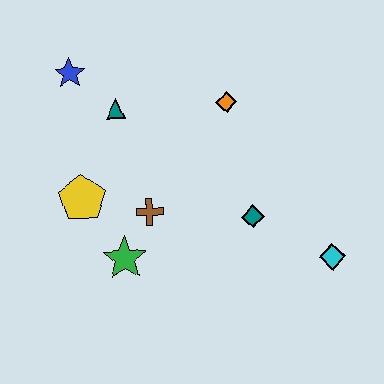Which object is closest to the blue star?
The teal triangle is closest to the blue star.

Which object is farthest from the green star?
The cyan diamond is farthest from the green star.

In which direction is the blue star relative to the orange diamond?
The blue star is to the left of the orange diamond.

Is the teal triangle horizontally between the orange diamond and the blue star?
Yes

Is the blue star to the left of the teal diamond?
Yes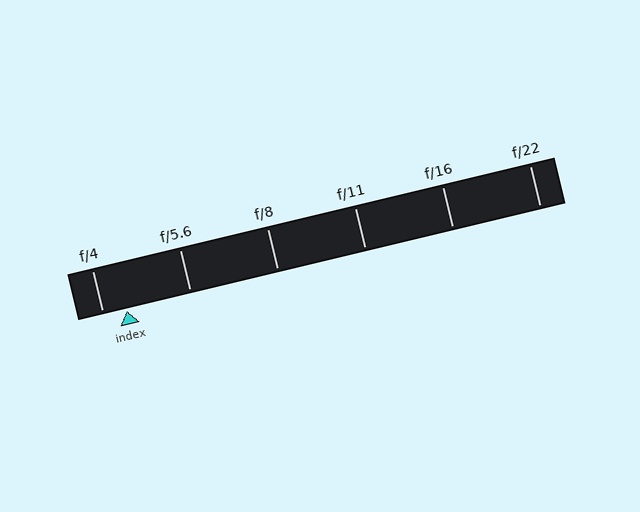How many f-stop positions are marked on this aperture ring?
There are 6 f-stop positions marked.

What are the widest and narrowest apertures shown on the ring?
The widest aperture shown is f/4 and the narrowest is f/22.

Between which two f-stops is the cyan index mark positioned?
The index mark is between f/4 and f/5.6.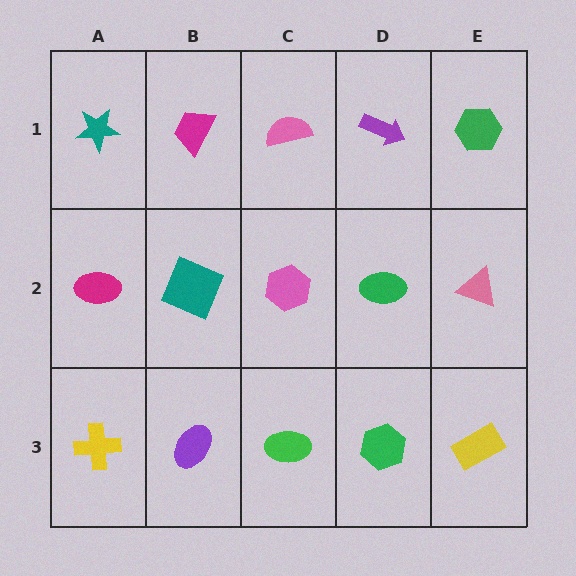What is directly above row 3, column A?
A magenta ellipse.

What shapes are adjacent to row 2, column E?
A green hexagon (row 1, column E), a yellow rectangle (row 3, column E), a green ellipse (row 2, column D).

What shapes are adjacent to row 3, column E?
A pink triangle (row 2, column E), a green hexagon (row 3, column D).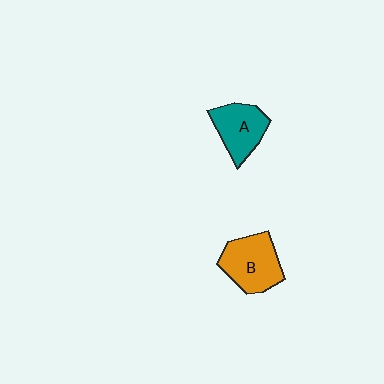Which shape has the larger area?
Shape B (orange).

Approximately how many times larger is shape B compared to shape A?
Approximately 1.2 times.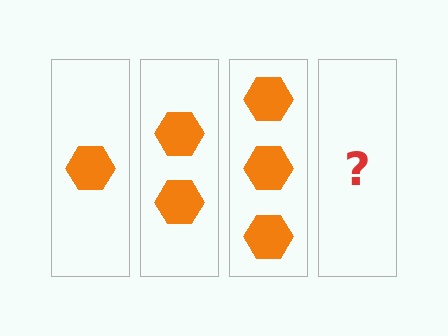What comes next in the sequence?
The next element should be 4 hexagons.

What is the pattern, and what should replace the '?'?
The pattern is that each step adds one more hexagon. The '?' should be 4 hexagons.